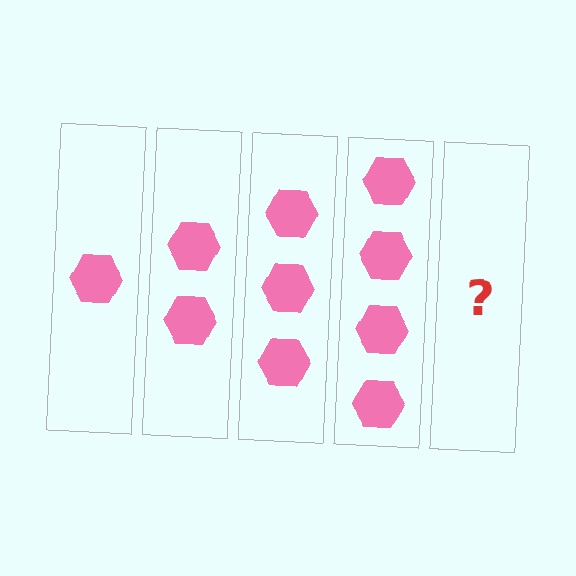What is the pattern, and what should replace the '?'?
The pattern is that each step adds one more hexagon. The '?' should be 5 hexagons.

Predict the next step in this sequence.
The next step is 5 hexagons.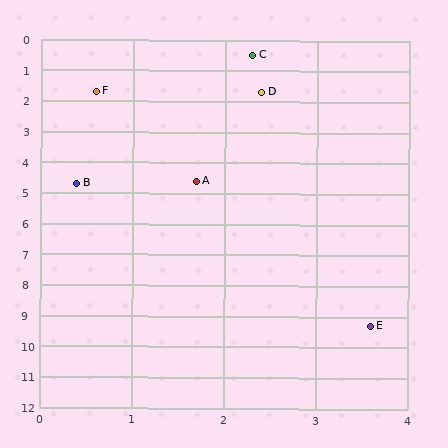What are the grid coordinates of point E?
Point E is at approximately (3.6, 9.3).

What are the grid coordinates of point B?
Point B is at approximately (0.4, 4.7).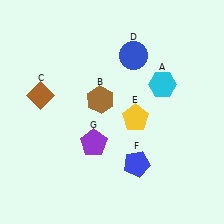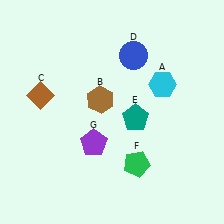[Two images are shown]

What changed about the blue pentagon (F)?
In Image 1, F is blue. In Image 2, it changed to green.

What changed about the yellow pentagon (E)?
In Image 1, E is yellow. In Image 2, it changed to teal.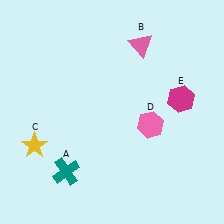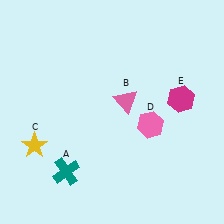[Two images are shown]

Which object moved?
The pink triangle (B) moved down.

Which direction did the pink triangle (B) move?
The pink triangle (B) moved down.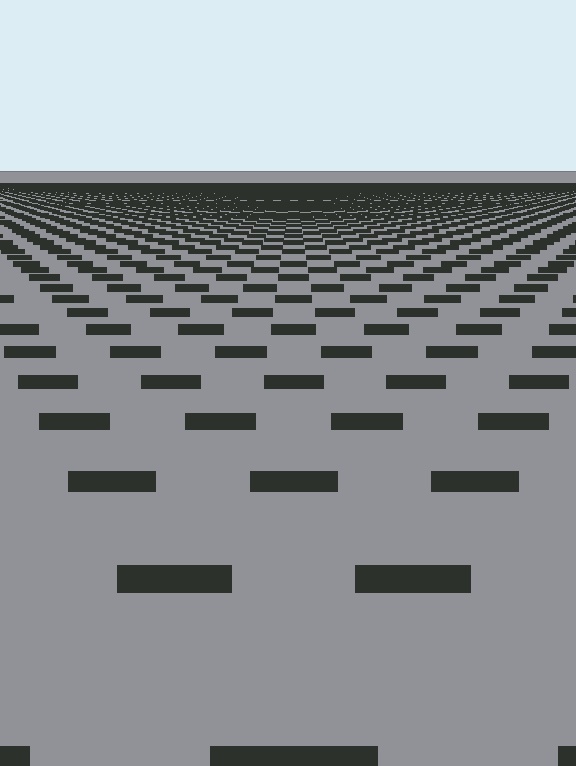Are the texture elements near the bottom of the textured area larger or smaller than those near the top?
Larger. Near the bottom, elements are closer to the viewer and appear at a bigger on-screen size.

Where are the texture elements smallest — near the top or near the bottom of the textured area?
Near the top.